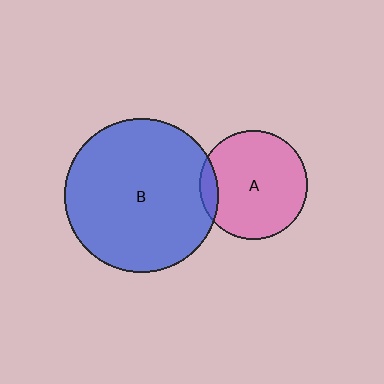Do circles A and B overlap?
Yes.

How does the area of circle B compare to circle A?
Approximately 2.0 times.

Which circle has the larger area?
Circle B (blue).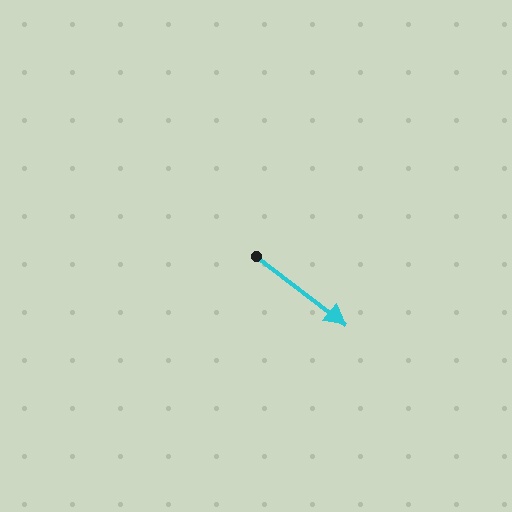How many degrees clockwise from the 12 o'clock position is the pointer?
Approximately 127 degrees.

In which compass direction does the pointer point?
Southeast.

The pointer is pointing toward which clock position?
Roughly 4 o'clock.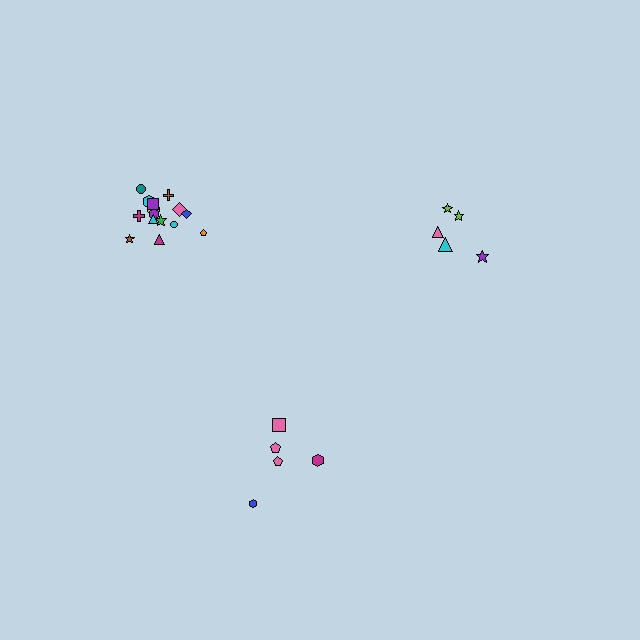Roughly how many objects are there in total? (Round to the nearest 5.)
Roughly 25 objects in total.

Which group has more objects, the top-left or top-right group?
The top-left group.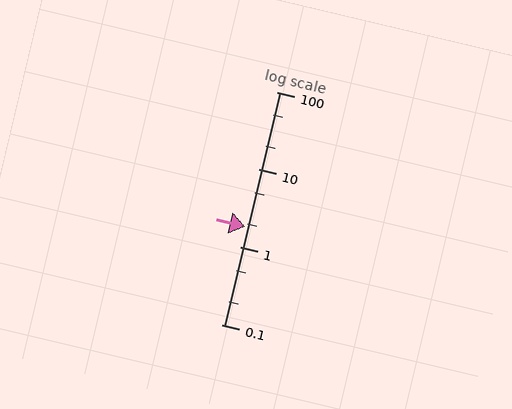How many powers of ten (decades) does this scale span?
The scale spans 3 decades, from 0.1 to 100.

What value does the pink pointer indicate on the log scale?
The pointer indicates approximately 1.8.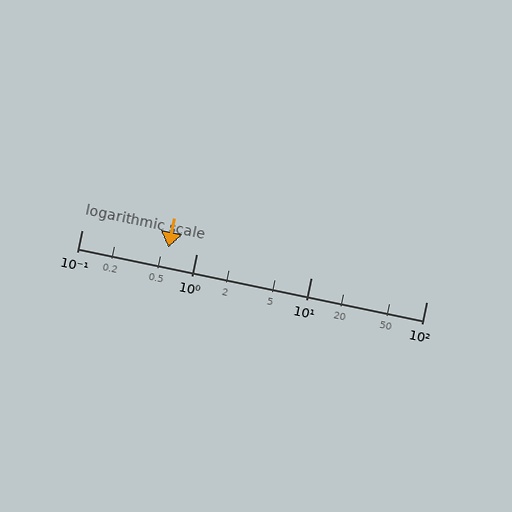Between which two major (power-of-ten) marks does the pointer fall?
The pointer is between 0.1 and 1.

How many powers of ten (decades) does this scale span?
The scale spans 3 decades, from 0.1 to 100.